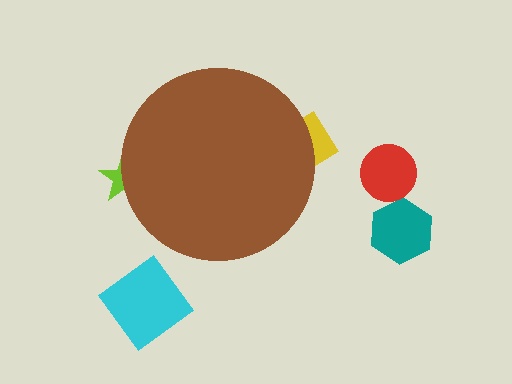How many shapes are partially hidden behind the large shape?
2 shapes are partially hidden.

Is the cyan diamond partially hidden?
No, the cyan diamond is fully visible.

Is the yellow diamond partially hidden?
Yes, the yellow diamond is partially hidden behind the brown circle.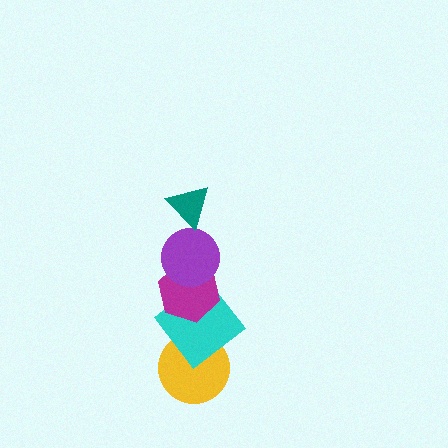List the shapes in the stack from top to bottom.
From top to bottom: the teal triangle, the purple circle, the magenta hexagon, the cyan diamond, the yellow circle.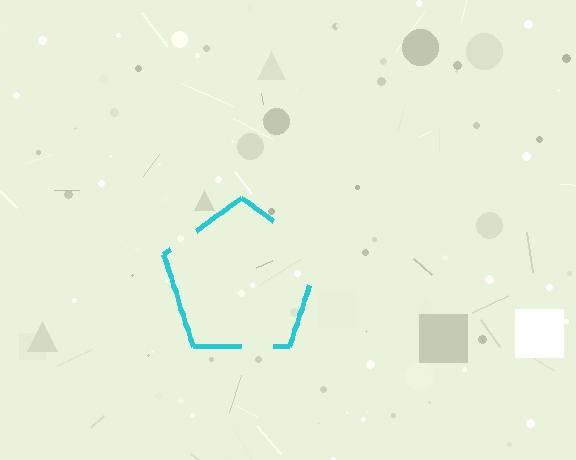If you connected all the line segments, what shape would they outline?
They would outline a pentagon.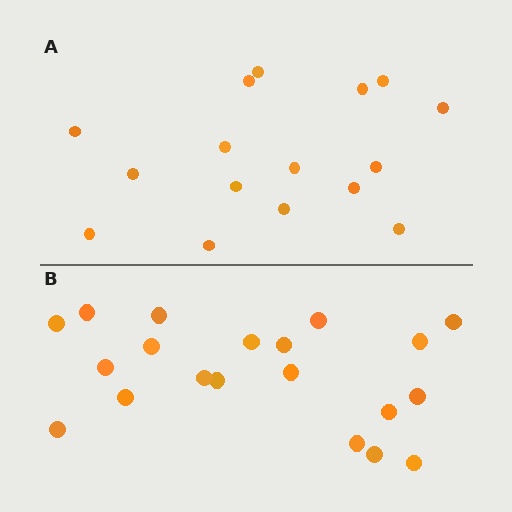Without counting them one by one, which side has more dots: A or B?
Region B (the bottom region) has more dots.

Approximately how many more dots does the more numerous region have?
Region B has about 4 more dots than region A.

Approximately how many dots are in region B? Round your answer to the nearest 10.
About 20 dots.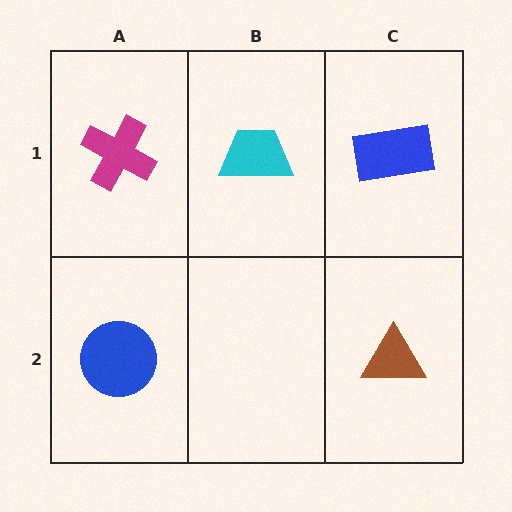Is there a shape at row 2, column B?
No, that cell is empty.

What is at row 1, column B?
A cyan trapezoid.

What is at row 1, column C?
A blue rectangle.